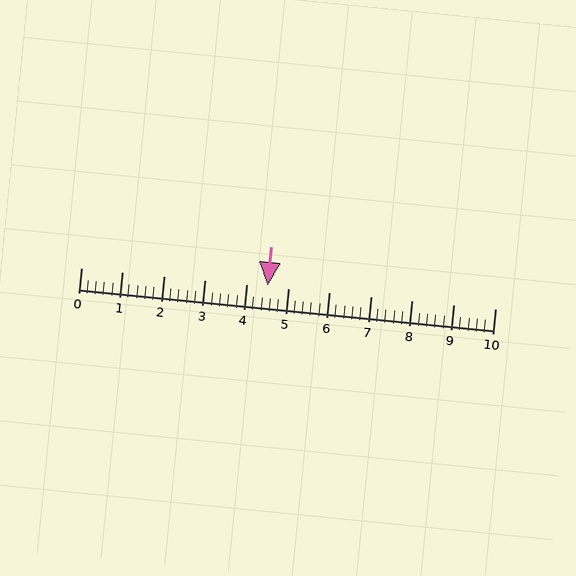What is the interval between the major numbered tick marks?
The major tick marks are spaced 1 units apart.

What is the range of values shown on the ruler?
The ruler shows values from 0 to 10.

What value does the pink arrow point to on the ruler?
The pink arrow points to approximately 4.5.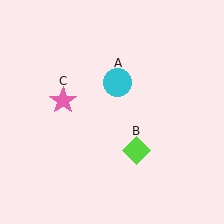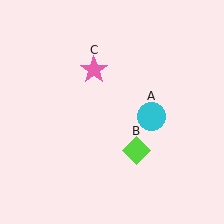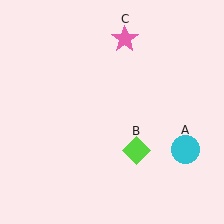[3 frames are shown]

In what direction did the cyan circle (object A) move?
The cyan circle (object A) moved down and to the right.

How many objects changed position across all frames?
2 objects changed position: cyan circle (object A), pink star (object C).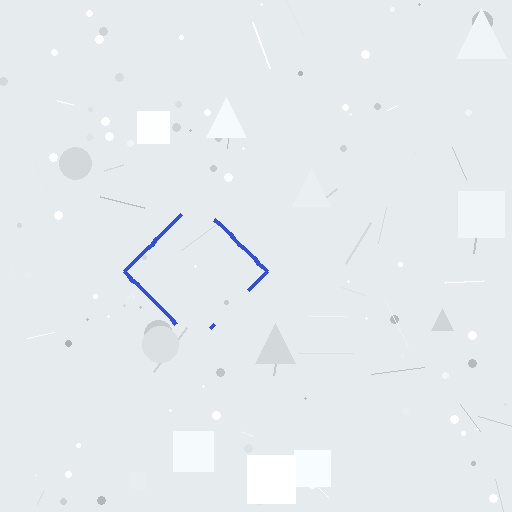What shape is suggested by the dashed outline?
The dashed outline suggests a diamond.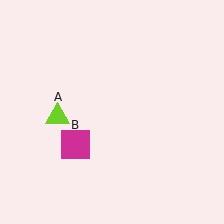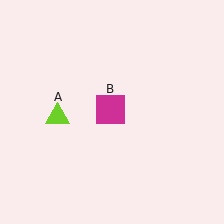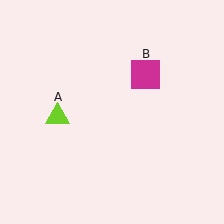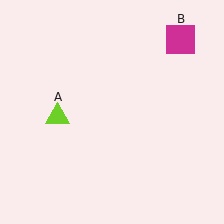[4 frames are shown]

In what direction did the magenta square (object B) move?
The magenta square (object B) moved up and to the right.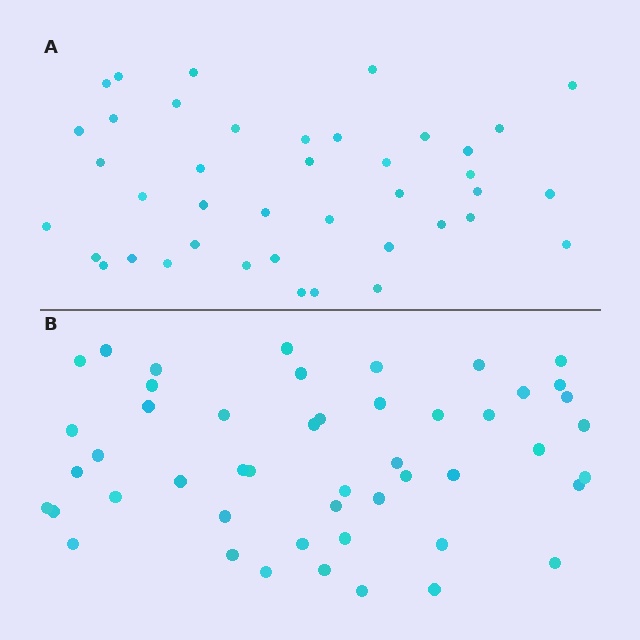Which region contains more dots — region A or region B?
Region B (the bottom region) has more dots.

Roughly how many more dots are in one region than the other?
Region B has roughly 8 or so more dots than region A.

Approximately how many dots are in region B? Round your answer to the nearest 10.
About 50 dots. (The exact count is 49, which rounds to 50.)